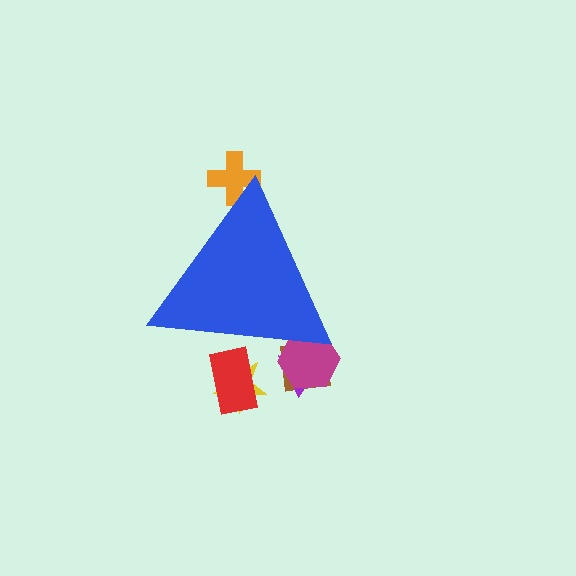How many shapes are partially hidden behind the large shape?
6 shapes are partially hidden.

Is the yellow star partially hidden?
Yes, the yellow star is partially hidden behind the blue triangle.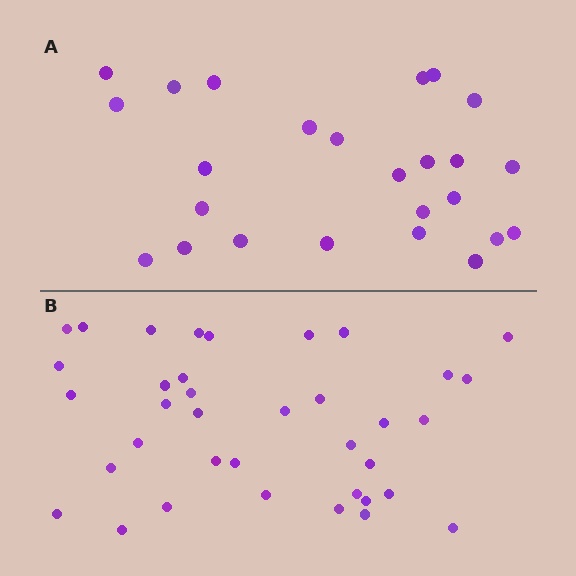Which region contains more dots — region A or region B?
Region B (the bottom region) has more dots.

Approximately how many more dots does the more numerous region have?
Region B has roughly 12 or so more dots than region A.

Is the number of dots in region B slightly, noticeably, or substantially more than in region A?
Region B has substantially more. The ratio is roughly 1.5 to 1.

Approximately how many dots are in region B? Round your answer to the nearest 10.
About 40 dots. (The exact count is 37, which rounds to 40.)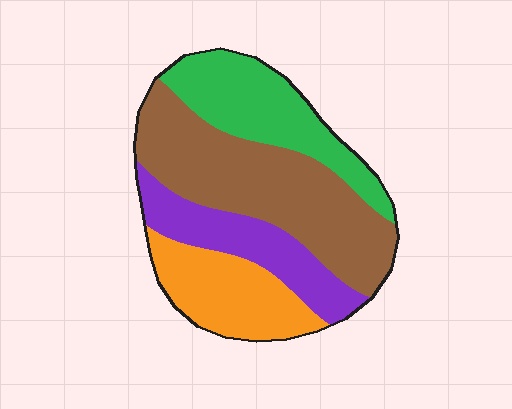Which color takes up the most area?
Brown, at roughly 40%.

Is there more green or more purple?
Green.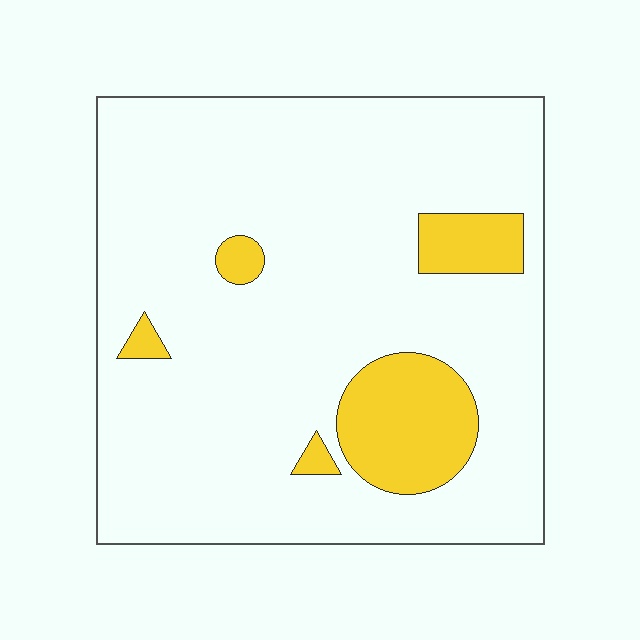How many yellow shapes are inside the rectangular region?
5.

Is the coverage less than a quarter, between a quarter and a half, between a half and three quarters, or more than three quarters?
Less than a quarter.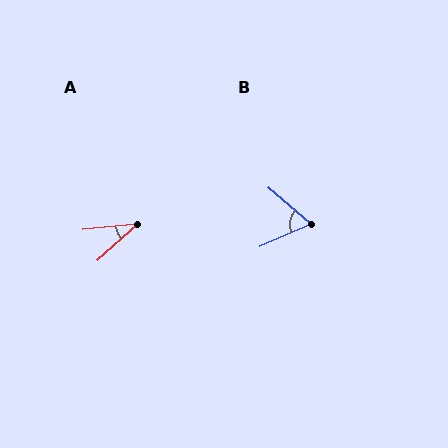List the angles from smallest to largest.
A (37°), B (64°).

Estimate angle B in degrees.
Approximately 64 degrees.